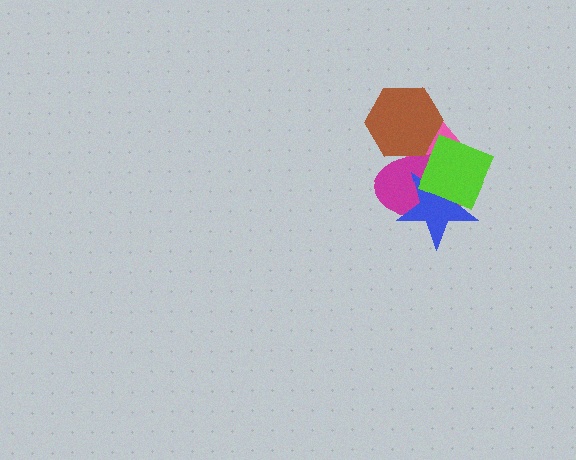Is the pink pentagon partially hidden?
Yes, it is partially covered by another shape.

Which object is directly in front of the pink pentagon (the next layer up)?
The magenta ellipse is directly in front of the pink pentagon.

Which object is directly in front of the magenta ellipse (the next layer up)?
The brown hexagon is directly in front of the magenta ellipse.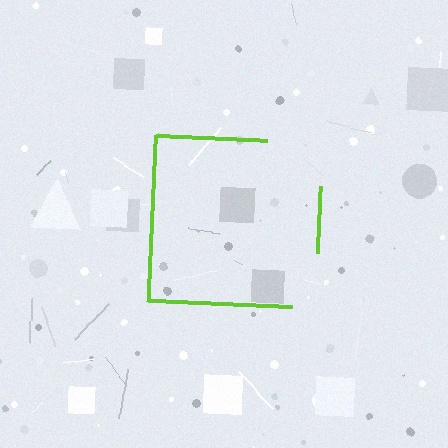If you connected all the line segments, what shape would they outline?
They would outline a square.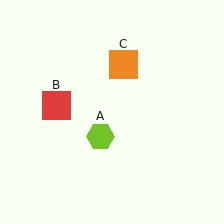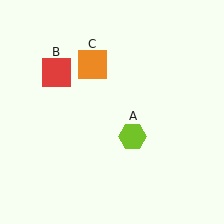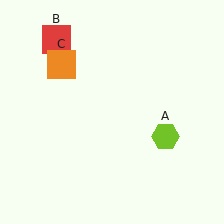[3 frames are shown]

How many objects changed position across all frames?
3 objects changed position: lime hexagon (object A), red square (object B), orange square (object C).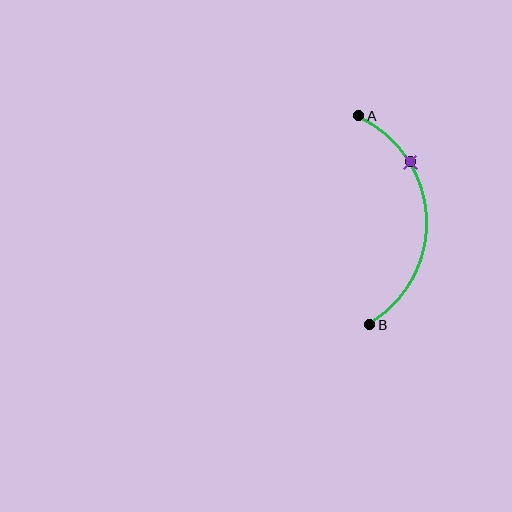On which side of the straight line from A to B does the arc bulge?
The arc bulges to the right of the straight line connecting A and B.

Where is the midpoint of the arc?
The arc midpoint is the point on the curve farthest from the straight line joining A and B. It sits to the right of that line.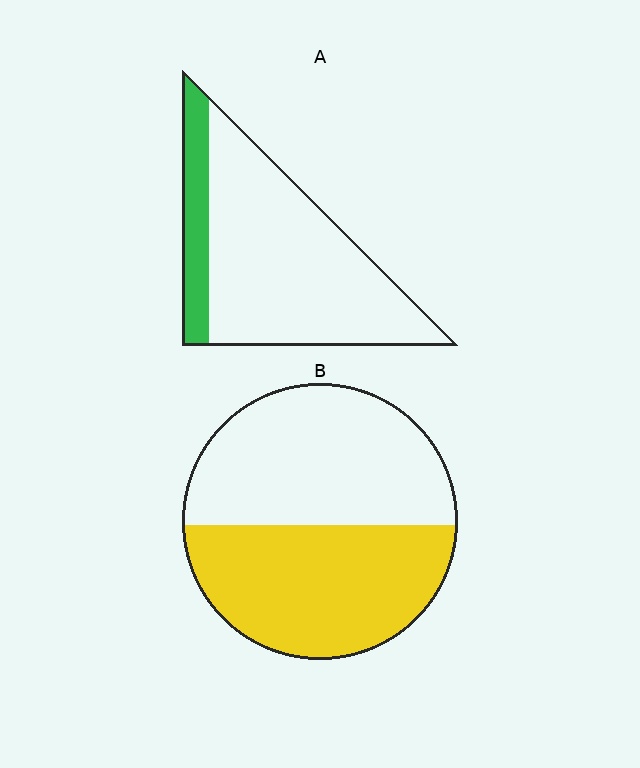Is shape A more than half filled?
No.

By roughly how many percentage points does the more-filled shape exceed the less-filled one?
By roughly 30 percentage points (B over A).